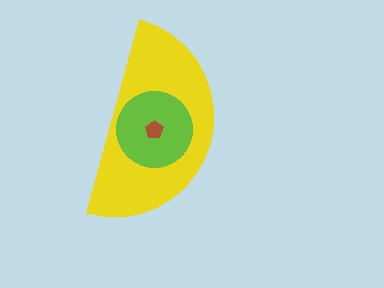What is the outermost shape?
The yellow semicircle.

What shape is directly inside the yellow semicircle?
The lime circle.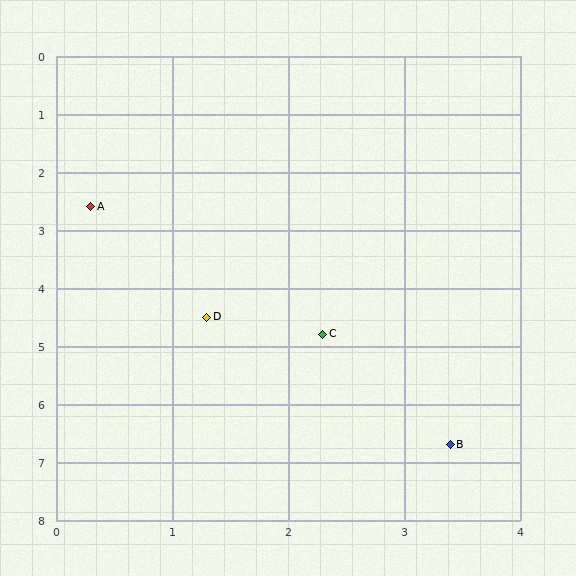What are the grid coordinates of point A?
Point A is at approximately (0.3, 2.6).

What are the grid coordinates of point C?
Point C is at approximately (2.3, 4.8).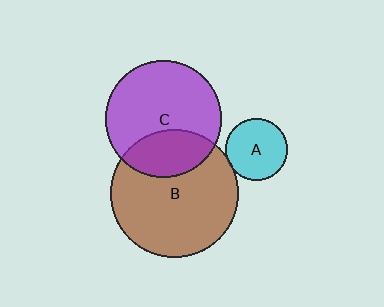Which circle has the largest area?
Circle B (brown).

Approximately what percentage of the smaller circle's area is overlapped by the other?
Approximately 30%.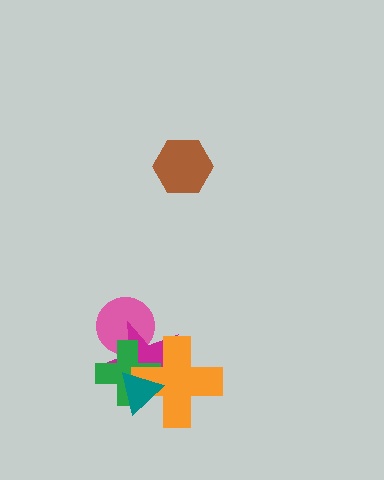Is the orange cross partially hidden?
Yes, it is partially covered by another shape.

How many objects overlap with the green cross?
4 objects overlap with the green cross.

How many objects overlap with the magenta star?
4 objects overlap with the magenta star.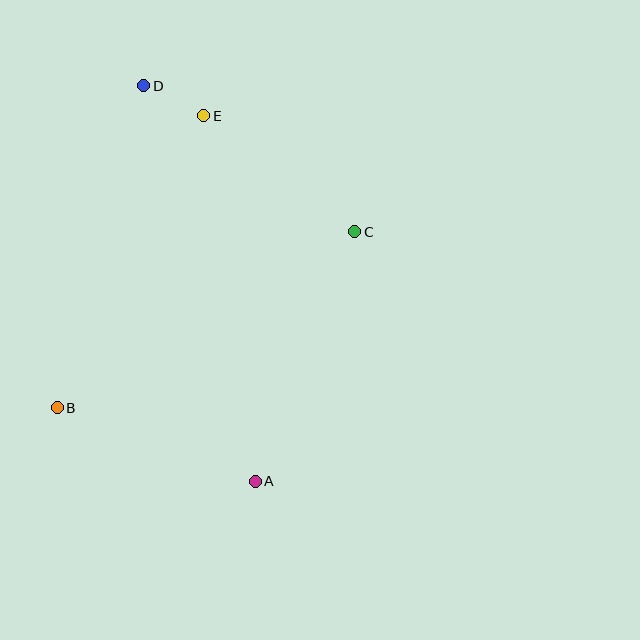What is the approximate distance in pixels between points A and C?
The distance between A and C is approximately 268 pixels.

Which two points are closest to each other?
Points D and E are closest to each other.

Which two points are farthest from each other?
Points A and D are farthest from each other.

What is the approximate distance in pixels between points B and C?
The distance between B and C is approximately 345 pixels.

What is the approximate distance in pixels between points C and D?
The distance between C and D is approximately 256 pixels.